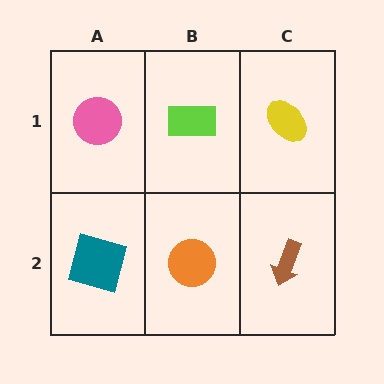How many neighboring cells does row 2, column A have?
2.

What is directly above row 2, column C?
A yellow ellipse.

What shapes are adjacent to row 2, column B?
A lime rectangle (row 1, column B), a teal square (row 2, column A), a brown arrow (row 2, column C).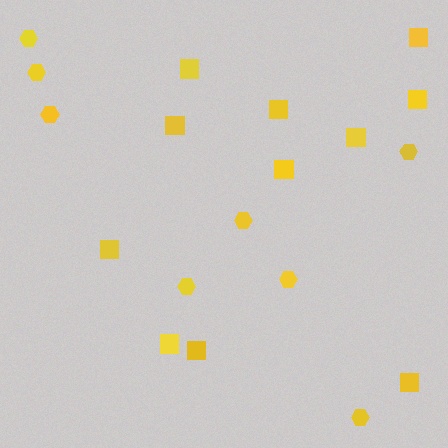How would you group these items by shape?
There are 2 groups: one group of squares (11) and one group of hexagons (8).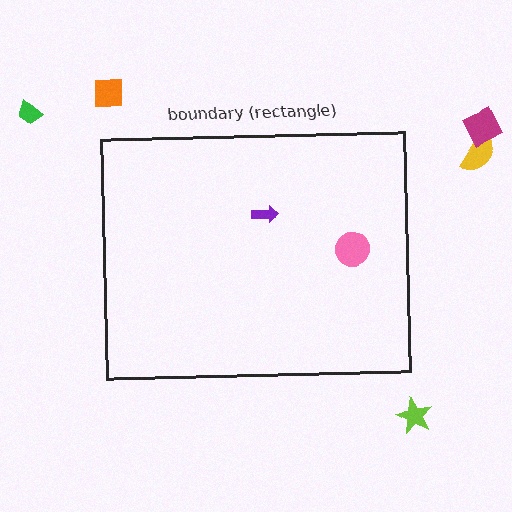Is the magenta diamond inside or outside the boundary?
Outside.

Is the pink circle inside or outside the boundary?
Inside.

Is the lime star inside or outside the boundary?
Outside.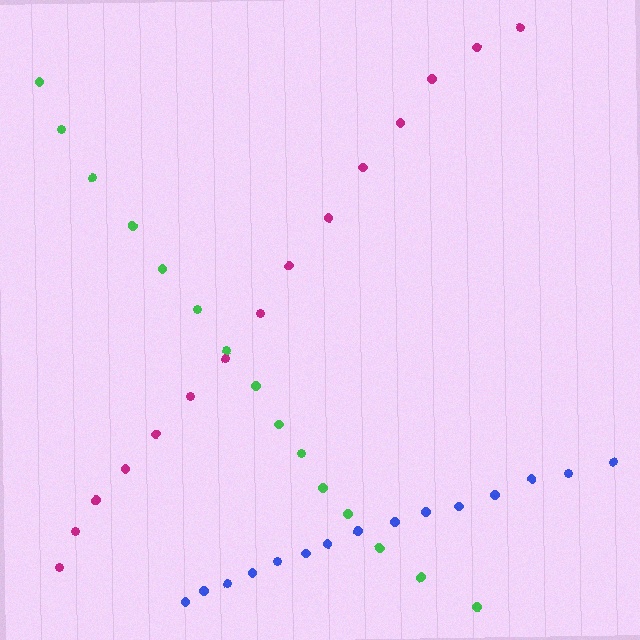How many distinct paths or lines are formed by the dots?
There are 3 distinct paths.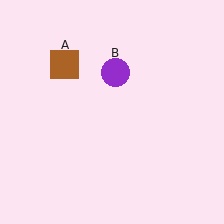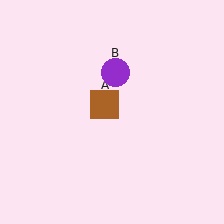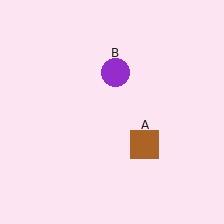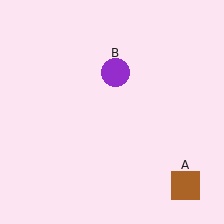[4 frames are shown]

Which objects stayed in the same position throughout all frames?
Purple circle (object B) remained stationary.